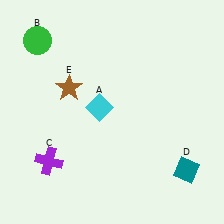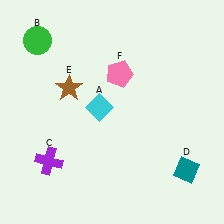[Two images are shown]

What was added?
A pink pentagon (F) was added in Image 2.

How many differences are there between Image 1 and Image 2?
There is 1 difference between the two images.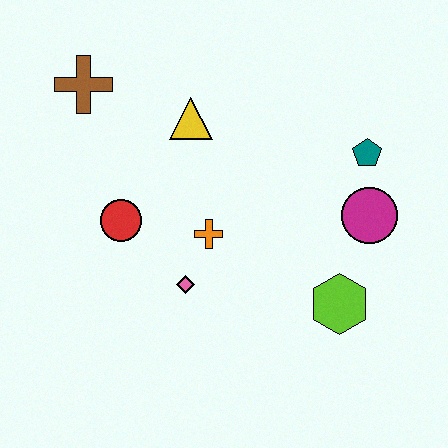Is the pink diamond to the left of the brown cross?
No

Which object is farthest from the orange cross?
The brown cross is farthest from the orange cross.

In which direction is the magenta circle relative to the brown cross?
The magenta circle is to the right of the brown cross.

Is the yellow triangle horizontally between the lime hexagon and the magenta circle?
No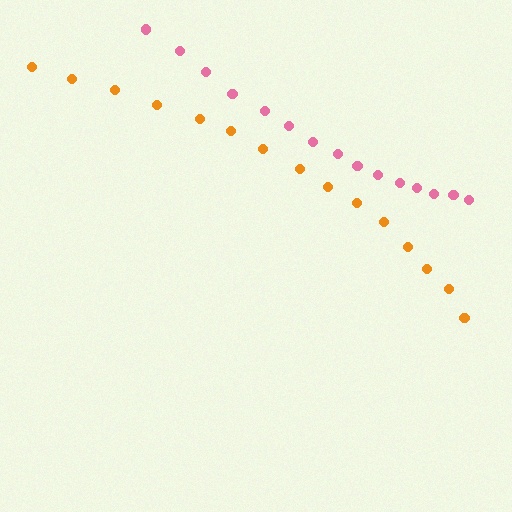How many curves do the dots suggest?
There are 2 distinct paths.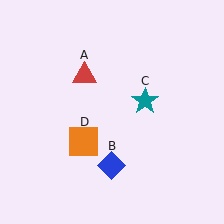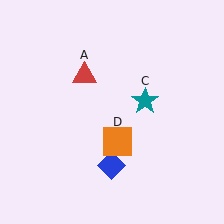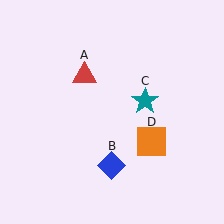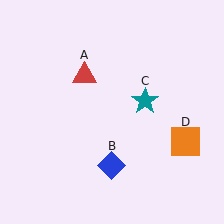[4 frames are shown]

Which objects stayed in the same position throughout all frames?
Red triangle (object A) and blue diamond (object B) and teal star (object C) remained stationary.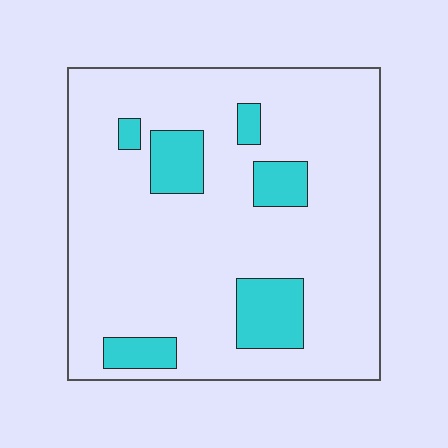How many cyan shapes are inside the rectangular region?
6.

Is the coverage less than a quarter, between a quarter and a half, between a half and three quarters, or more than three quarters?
Less than a quarter.